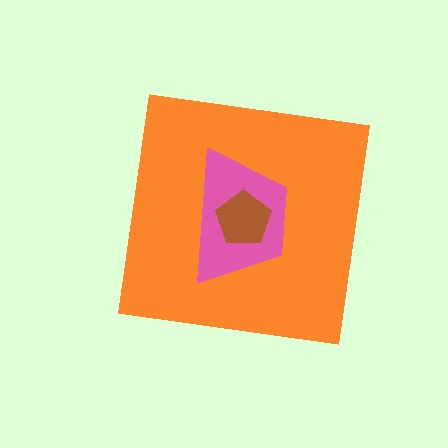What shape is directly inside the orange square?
The pink trapezoid.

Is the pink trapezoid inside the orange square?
Yes.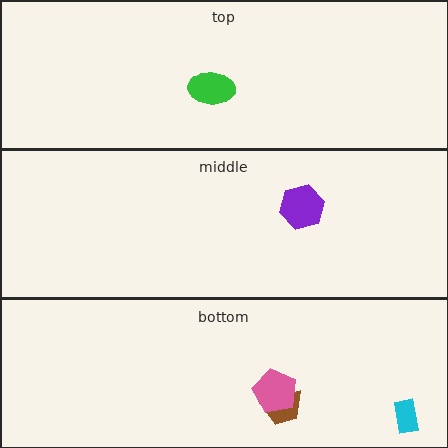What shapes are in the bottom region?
The brown trapezoid, the cyan rectangle, the pink pentagon.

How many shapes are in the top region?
1.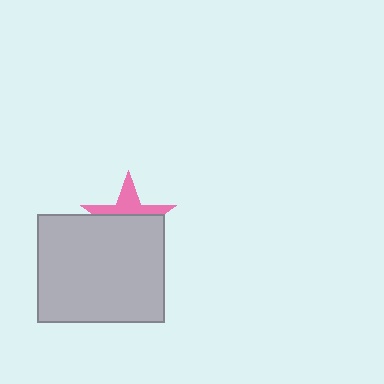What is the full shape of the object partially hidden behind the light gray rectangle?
The partially hidden object is a pink star.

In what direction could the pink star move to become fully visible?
The pink star could move up. That would shift it out from behind the light gray rectangle entirely.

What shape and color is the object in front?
The object in front is a light gray rectangle.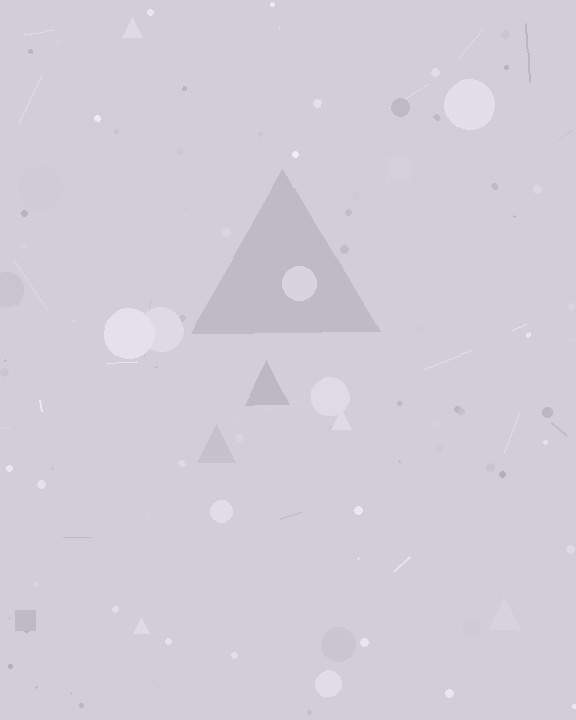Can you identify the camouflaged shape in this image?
The camouflaged shape is a triangle.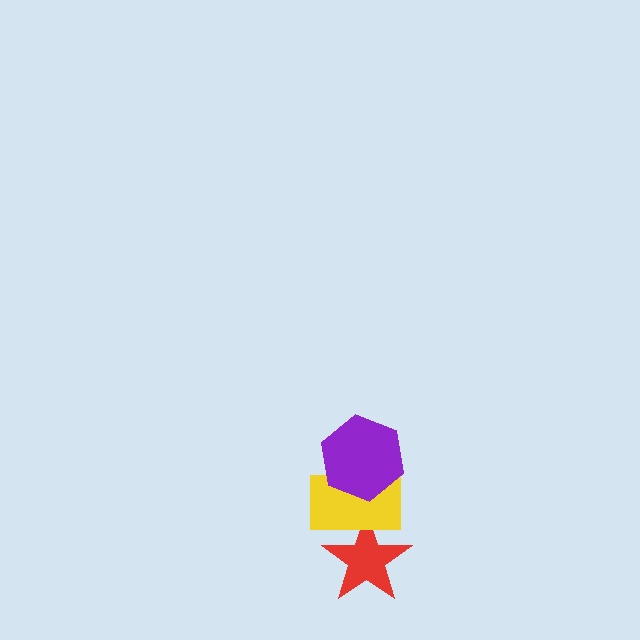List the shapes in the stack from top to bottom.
From top to bottom: the purple hexagon, the yellow rectangle, the red star.